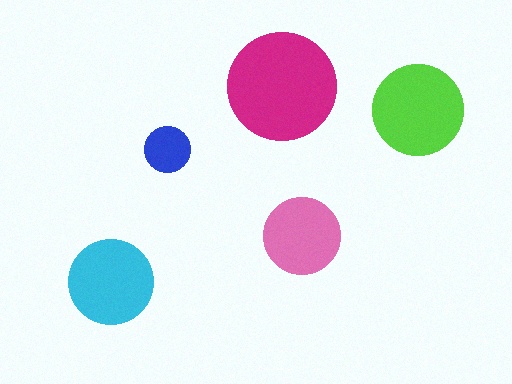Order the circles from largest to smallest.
the magenta one, the lime one, the cyan one, the pink one, the blue one.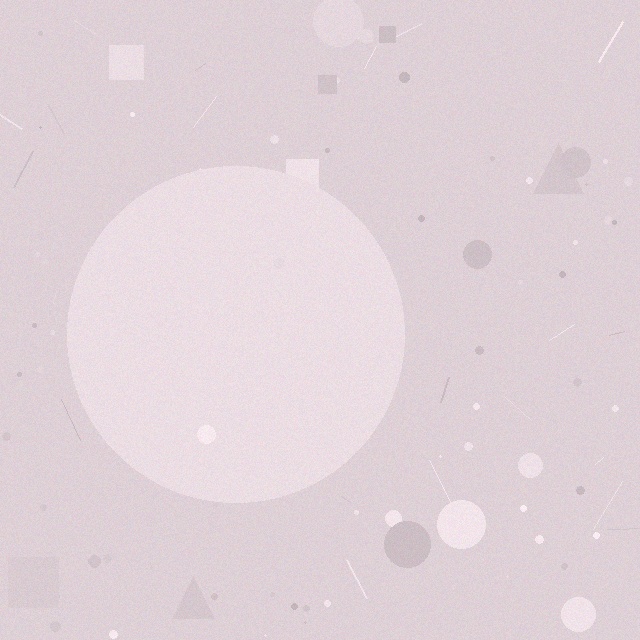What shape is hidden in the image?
A circle is hidden in the image.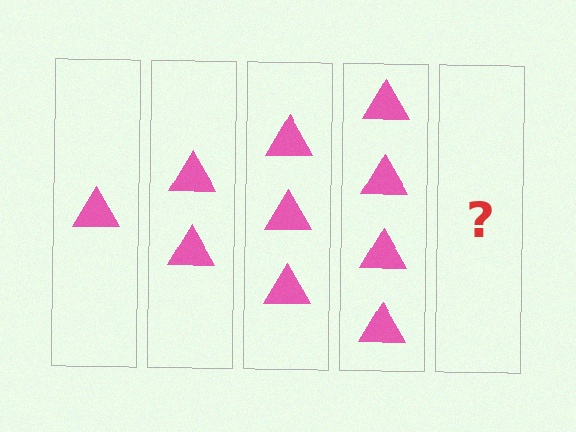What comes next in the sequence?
The next element should be 5 triangles.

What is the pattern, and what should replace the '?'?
The pattern is that each step adds one more triangle. The '?' should be 5 triangles.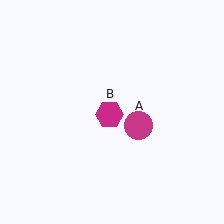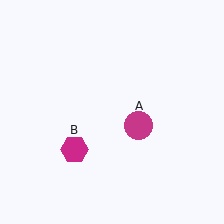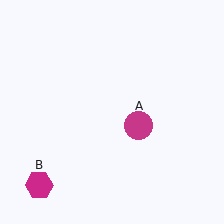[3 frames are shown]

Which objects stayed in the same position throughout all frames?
Magenta circle (object A) remained stationary.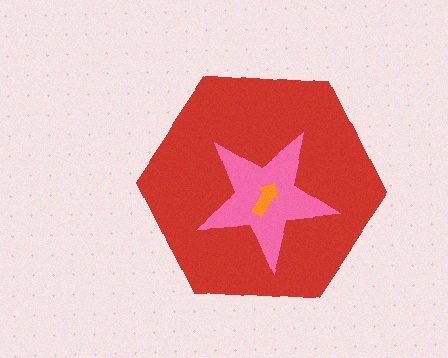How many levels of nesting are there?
3.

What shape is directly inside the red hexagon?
The pink star.